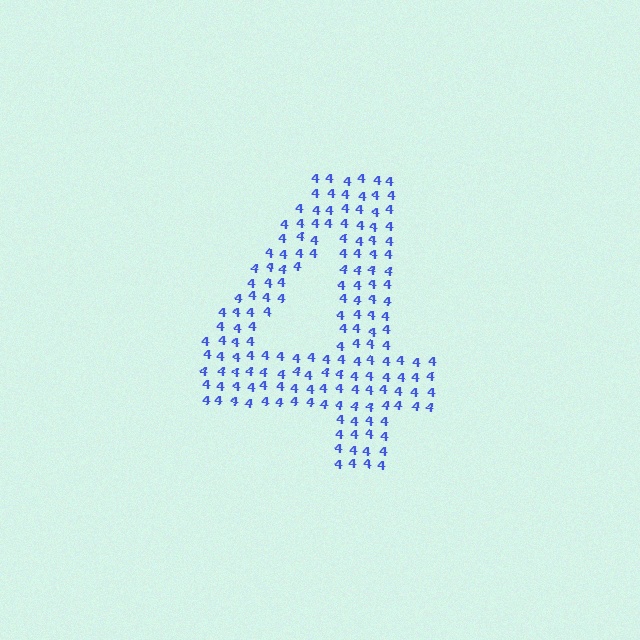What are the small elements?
The small elements are digit 4's.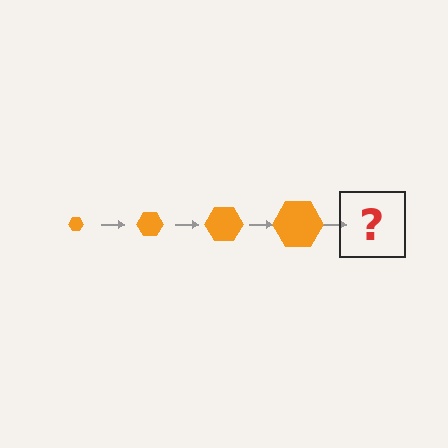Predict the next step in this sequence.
The next step is an orange hexagon, larger than the previous one.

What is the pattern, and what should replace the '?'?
The pattern is that the hexagon gets progressively larger each step. The '?' should be an orange hexagon, larger than the previous one.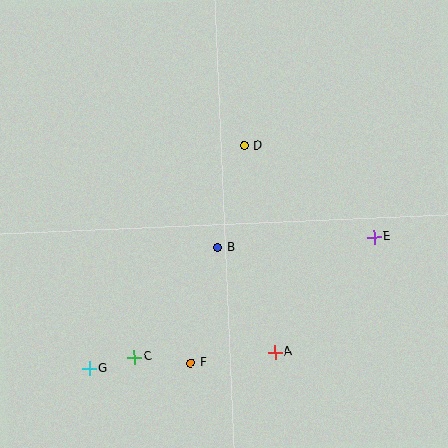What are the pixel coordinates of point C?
Point C is at (134, 357).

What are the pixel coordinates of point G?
Point G is at (89, 369).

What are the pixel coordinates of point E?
Point E is at (374, 237).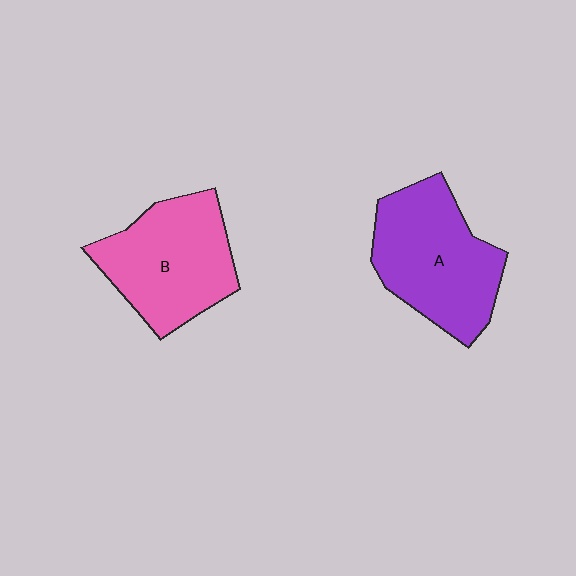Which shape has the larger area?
Shape A (purple).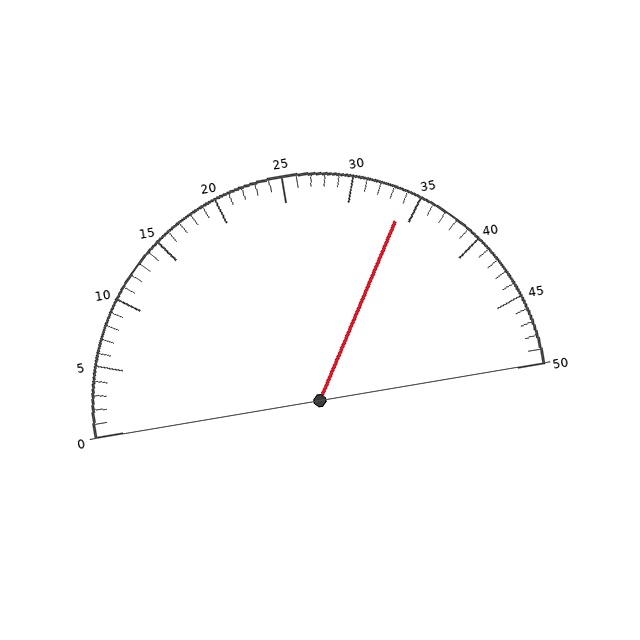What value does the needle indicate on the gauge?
The needle indicates approximately 34.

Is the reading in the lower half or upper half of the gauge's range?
The reading is in the upper half of the range (0 to 50).